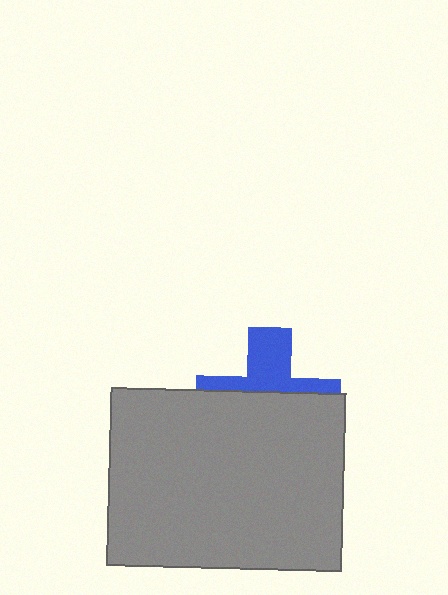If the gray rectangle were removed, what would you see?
You would see the complete blue cross.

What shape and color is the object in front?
The object in front is a gray rectangle.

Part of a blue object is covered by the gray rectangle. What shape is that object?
It is a cross.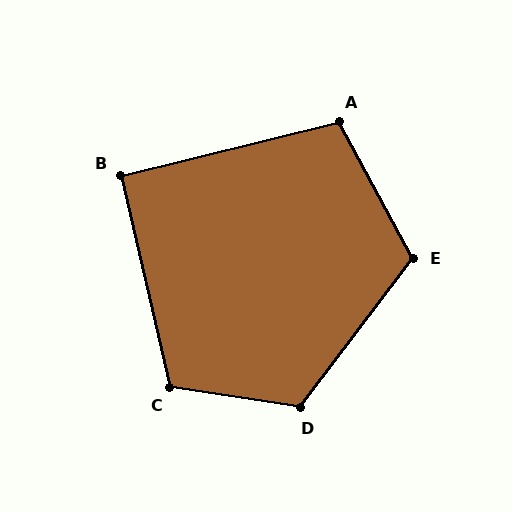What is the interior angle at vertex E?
Approximately 114 degrees (obtuse).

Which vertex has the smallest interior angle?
B, at approximately 91 degrees.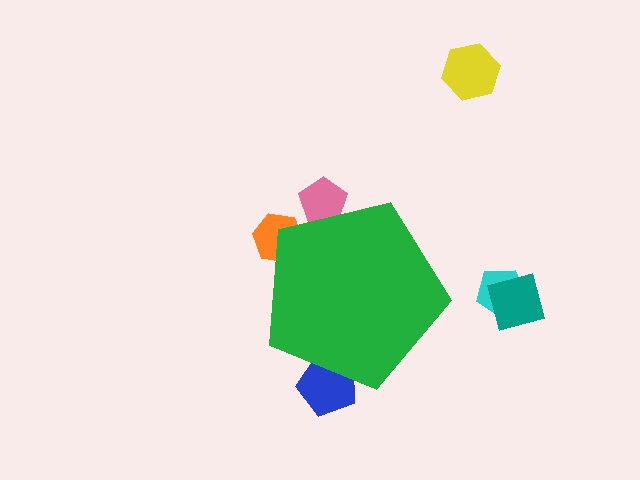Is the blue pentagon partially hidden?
Yes, the blue pentagon is partially hidden behind the green pentagon.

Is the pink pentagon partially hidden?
Yes, the pink pentagon is partially hidden behind the green pentagon.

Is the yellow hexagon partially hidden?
No, the yellow hexagon is fully visible.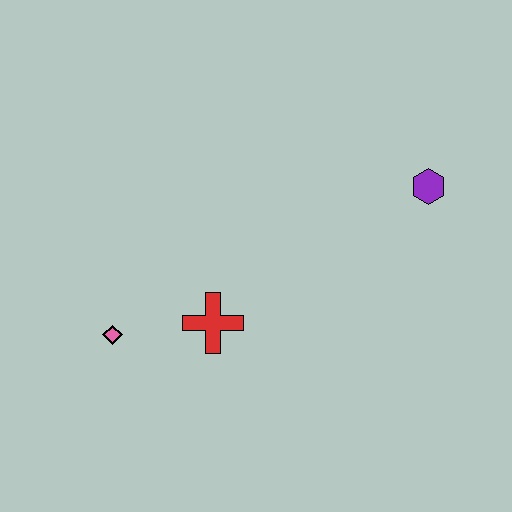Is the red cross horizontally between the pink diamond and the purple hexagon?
Yes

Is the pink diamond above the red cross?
No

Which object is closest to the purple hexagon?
The red cross is closest to the purple hexagon.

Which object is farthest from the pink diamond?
The purple hexagon is farthest from the pink diamond.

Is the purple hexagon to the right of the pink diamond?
Yes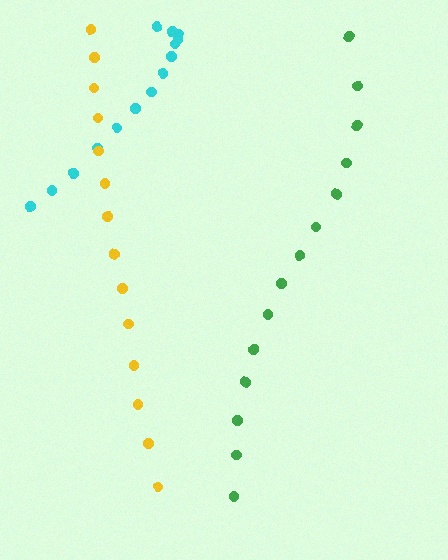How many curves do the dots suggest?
There are 3 distinct paths.